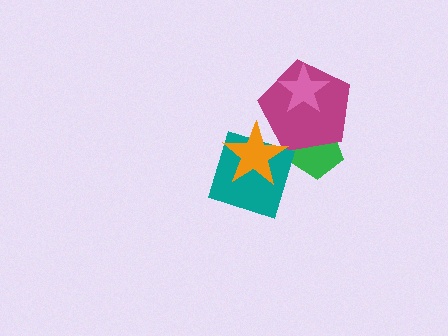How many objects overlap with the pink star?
1 object overlaps with the pink star.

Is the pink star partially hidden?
No, no other shape covers it.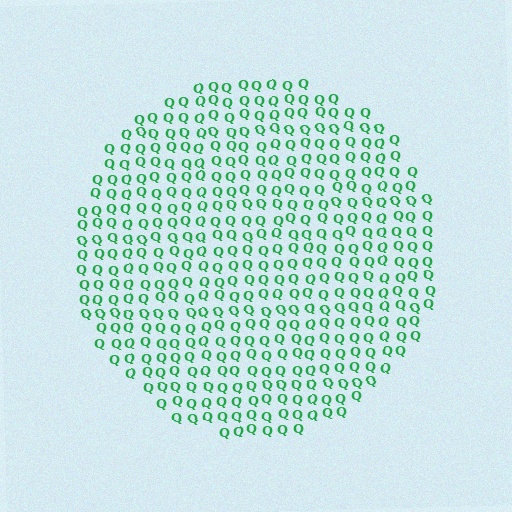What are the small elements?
The small elements are letter Q's.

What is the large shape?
The large shape is a circle.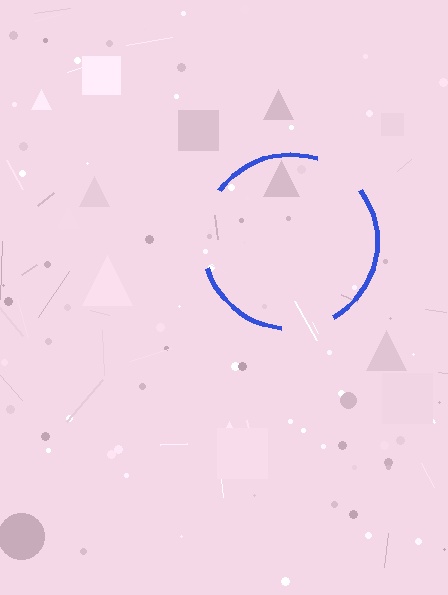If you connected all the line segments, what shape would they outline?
They would outline a circle.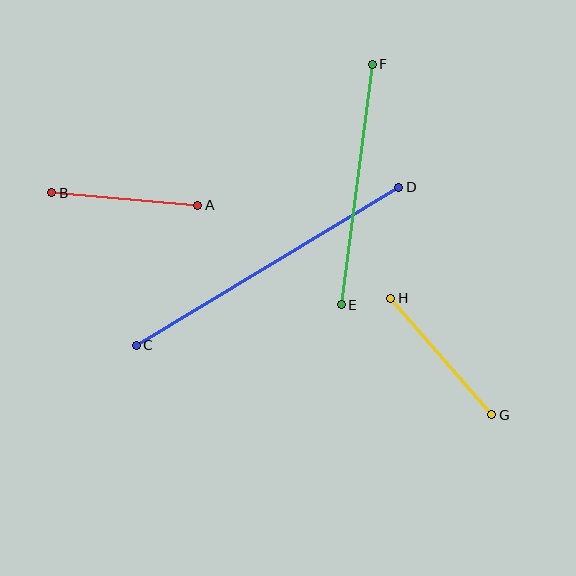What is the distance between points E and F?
The distance is approximately 242 pixels.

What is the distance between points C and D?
The distance is approximately 307 pixels.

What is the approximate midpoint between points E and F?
The midpoint is at approximately (357, 184) pixels.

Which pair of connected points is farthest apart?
Points C and D are farthest apart.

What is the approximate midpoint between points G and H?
The midpoint is at approximately (441, 356) pixels.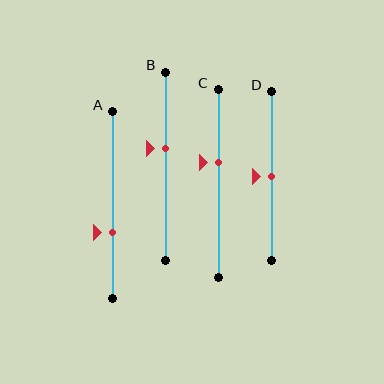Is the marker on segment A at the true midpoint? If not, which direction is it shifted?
No, the marker on segment A is shifted downward by about 15% of the segment length.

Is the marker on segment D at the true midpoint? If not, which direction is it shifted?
Yes, the marker on segment D is at the true midpoint.